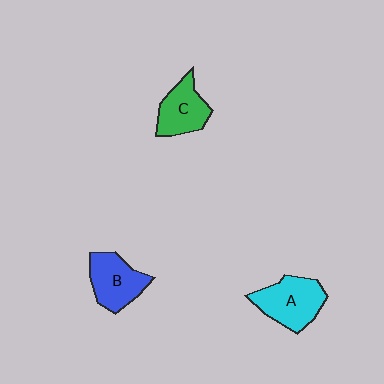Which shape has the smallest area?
Shape C (green).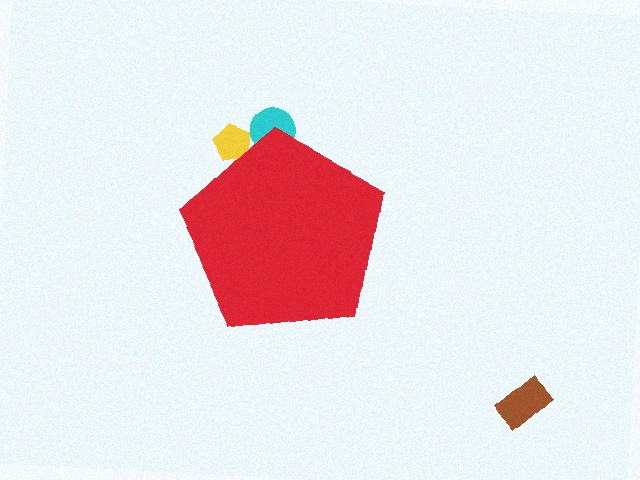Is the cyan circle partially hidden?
Yes, the cyan circle is partially hidden behind the red pentagon.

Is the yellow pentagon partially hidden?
Yes, the yellow pentagon is partially hidden behind the red pentagon.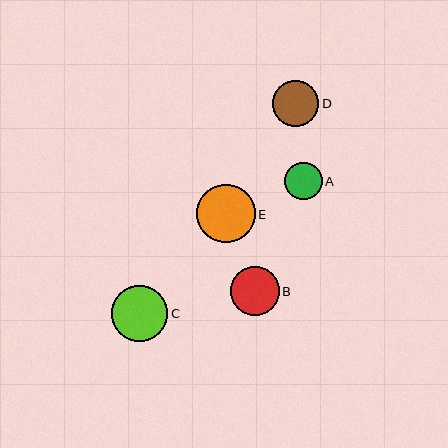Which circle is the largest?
Circle E is the largest with a size of approximately 59 pixels.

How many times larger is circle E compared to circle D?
Circle E is approximately 1.3 times the size of circle D.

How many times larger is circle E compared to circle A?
Circle E is approximately 1.6 times the size of circle A.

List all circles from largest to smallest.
From largest to smallest: E, C, B, D, A.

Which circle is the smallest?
Circle A is the smallest with a size of approximately 37 pixels.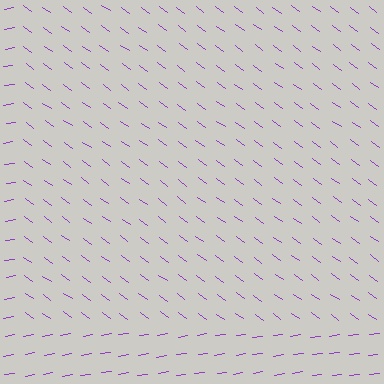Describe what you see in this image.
The image is filled with small purple line segments. A rectangle region in the image has lines oriented differently from the surrounding lines, creating a visible texture boundary.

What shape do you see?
I see a rectangle.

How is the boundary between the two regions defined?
The boundary is defined purely by a change in line orientation (approximately 45 degrees difference). All lines are the same color and thickness.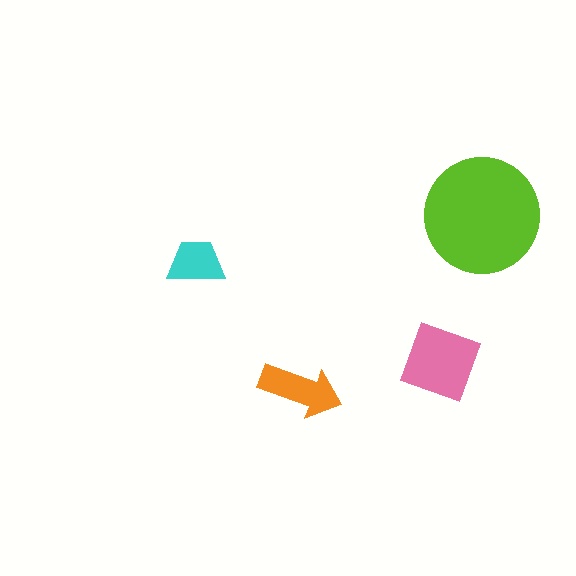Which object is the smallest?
The cyan trapezoid.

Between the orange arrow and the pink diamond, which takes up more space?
The pink diamond.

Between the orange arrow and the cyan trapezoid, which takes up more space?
The orange arrow.